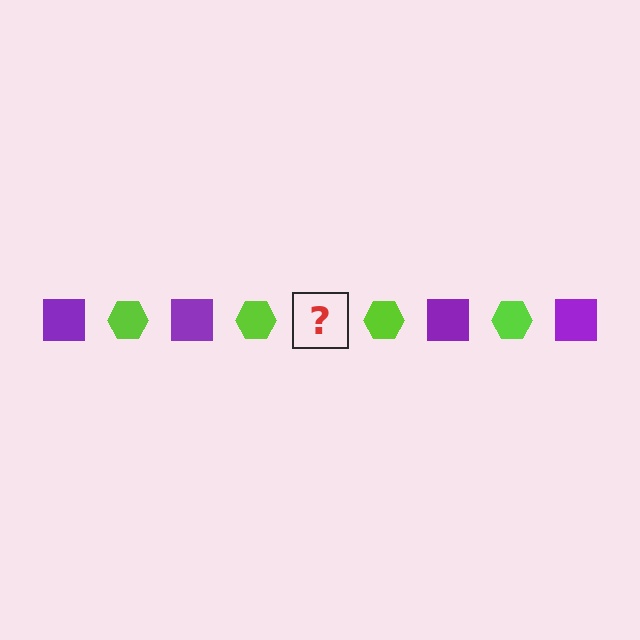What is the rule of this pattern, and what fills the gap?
The rule is that the pattern alternates between purple square and lime hexagon. The gap should be filled with a purple square.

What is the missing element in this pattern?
The missing element is a purple square.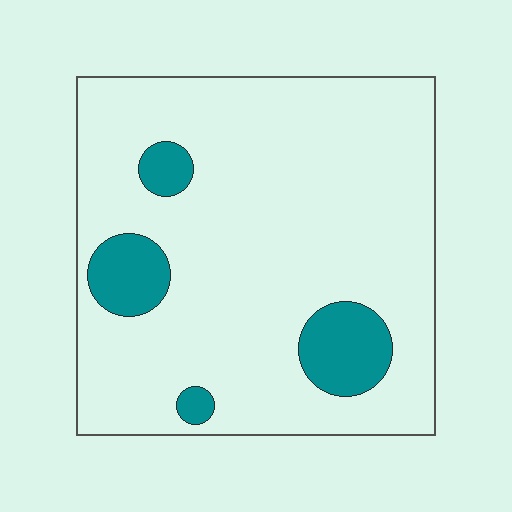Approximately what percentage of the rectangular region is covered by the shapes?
Approximately 15%.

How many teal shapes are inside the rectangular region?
4.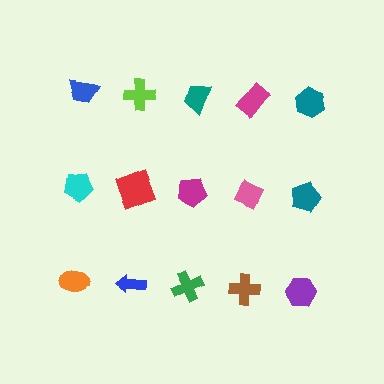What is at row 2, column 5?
A teal pentagon.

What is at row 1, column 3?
A teal trapezoid.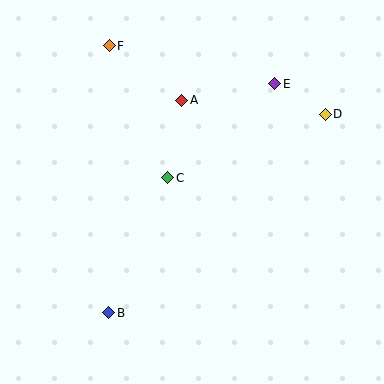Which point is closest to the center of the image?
Point C at (168, 178) is closest to the center.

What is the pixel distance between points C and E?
The distance between C and E is 142 pixels.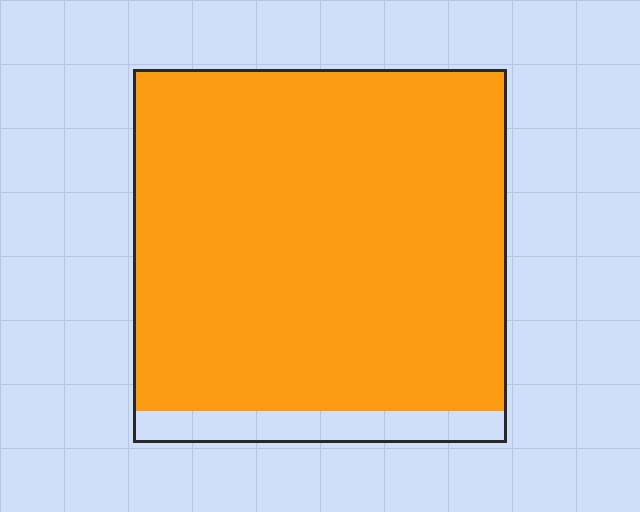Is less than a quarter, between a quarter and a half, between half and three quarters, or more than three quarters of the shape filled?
More than three quarters.